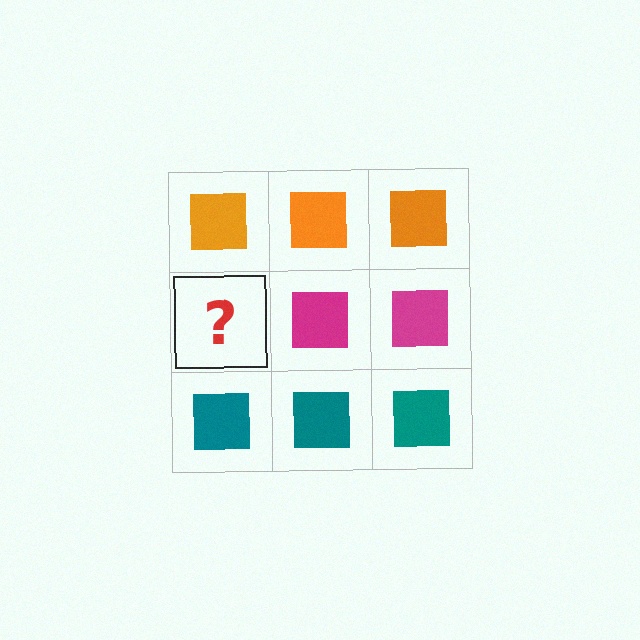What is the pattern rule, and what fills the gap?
The rule is that each row has a consistent color. The gap should be filled with a magenta square.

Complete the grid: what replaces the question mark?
The question mark should be replaced with a magenta square.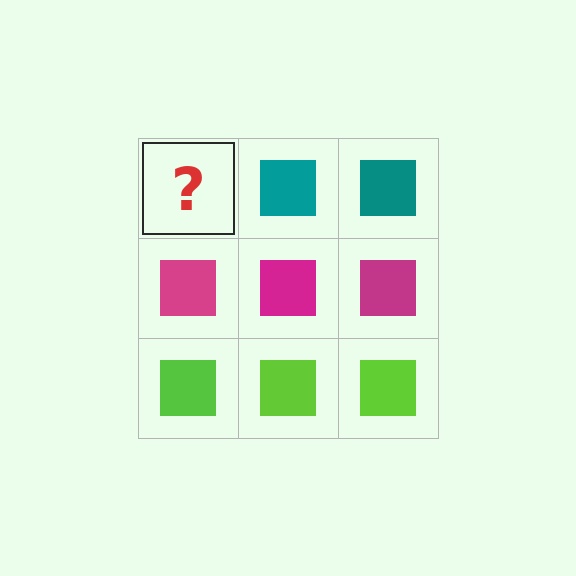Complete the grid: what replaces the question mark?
The question mark should be replaced with a teal square.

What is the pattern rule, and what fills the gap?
The rule is that each row has a consistent color. The gap should be filled with a teal square.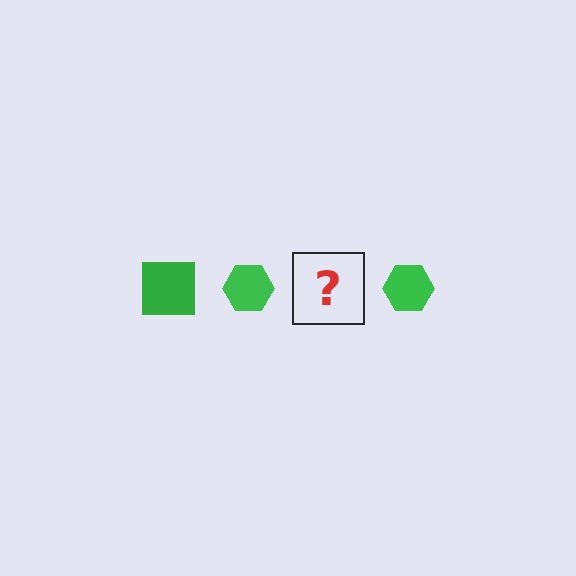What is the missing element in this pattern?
The missing element is a green square.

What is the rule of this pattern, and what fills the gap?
The rule is that the pattern cycles through square, hexagon shapes in green. The gap should be filled with a green square.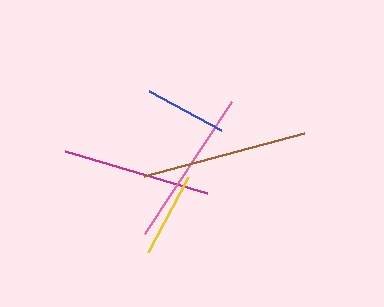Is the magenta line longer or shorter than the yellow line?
The magenta line is longer than the yellow line.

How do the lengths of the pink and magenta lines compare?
The pink and magenta lines are approximately the same length.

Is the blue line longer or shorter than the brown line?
The brown line is longer than the blue line.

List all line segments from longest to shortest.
From longest to shortest: brown, pink, magenta, yellow, blue.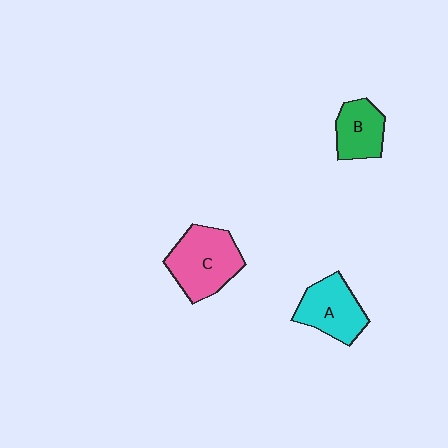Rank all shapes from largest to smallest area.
From largest to smallest: C (pink), A (cyan), B (green).